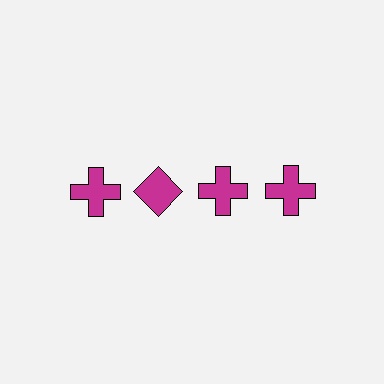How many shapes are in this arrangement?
There are 4 shapes arranged in a grid pattern.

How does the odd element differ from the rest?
It has a different shape: diamond instead of cross.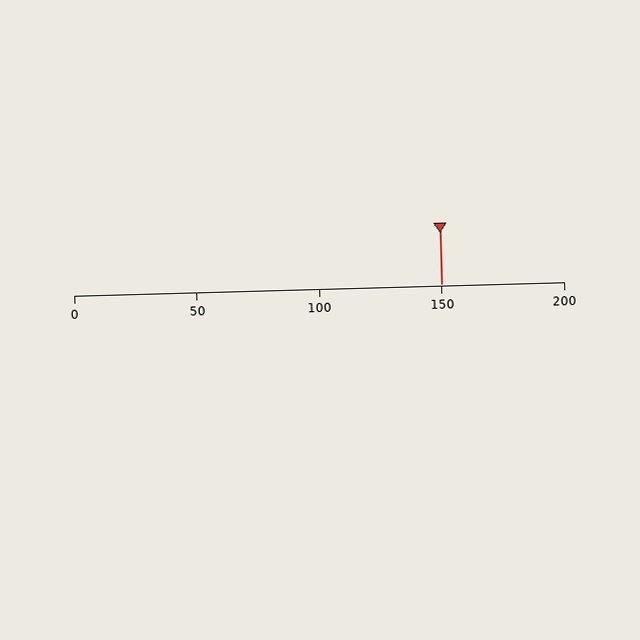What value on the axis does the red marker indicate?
The marker indicates approximately 150.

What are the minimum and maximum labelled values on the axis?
The axis runs from 0 to 200.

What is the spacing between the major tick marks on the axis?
The major ticks are spaced 50 apart.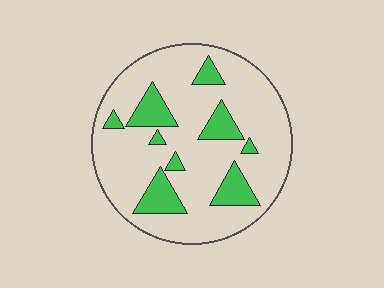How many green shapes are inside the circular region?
9.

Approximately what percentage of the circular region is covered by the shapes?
Approximately 20%.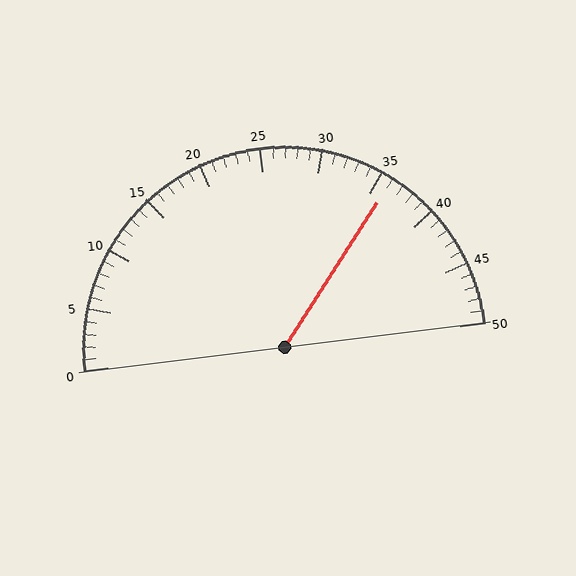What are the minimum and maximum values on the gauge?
The gauge ranges from 0 to 50.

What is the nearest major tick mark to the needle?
The nearest major tick mark is 35.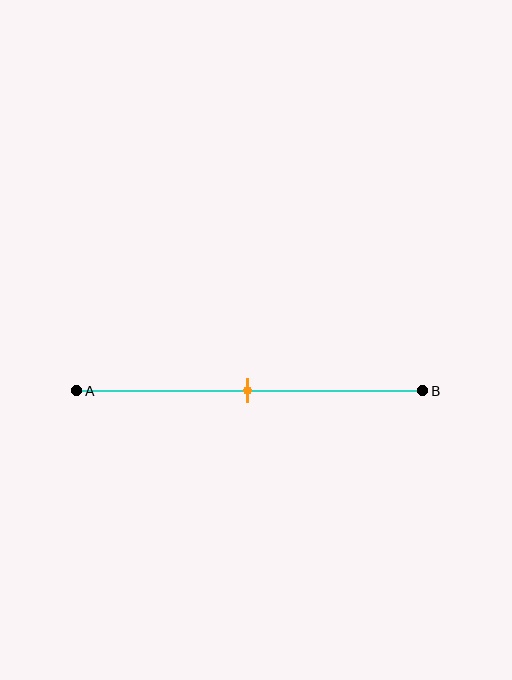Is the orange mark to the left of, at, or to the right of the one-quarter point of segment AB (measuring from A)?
The orange mark is to the right of the one-quarter point of segment AB.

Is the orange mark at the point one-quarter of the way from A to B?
No, the mark is at about 50% from A, not at the 25% one-quarter point.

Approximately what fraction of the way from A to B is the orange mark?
The orange mark is approximately 50% of the way from A to B.